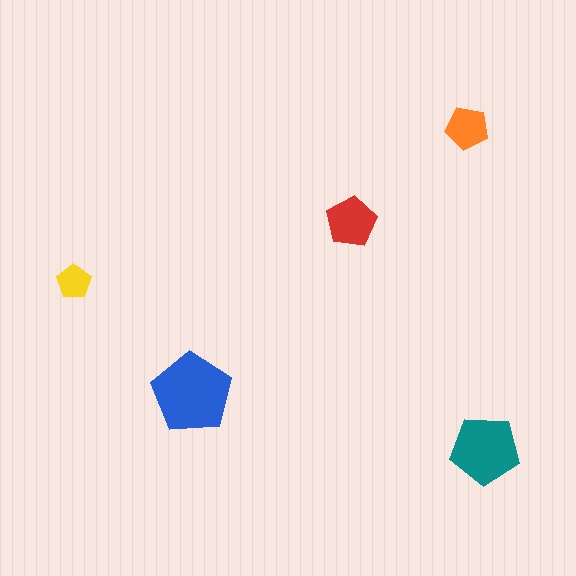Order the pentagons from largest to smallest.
the blue one, the teal one, the red one, the orange one, the yellow one.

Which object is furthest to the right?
The teal pentagon is rightmost.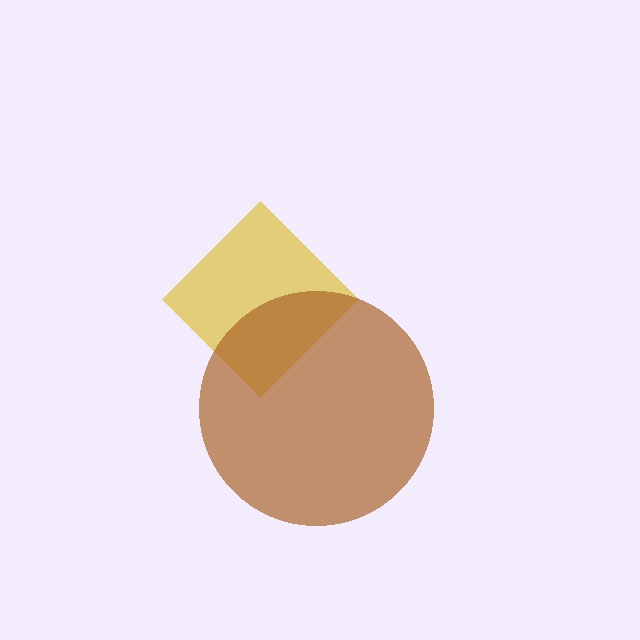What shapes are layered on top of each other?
The layered shapes are: a yellow diamond, a brown circle.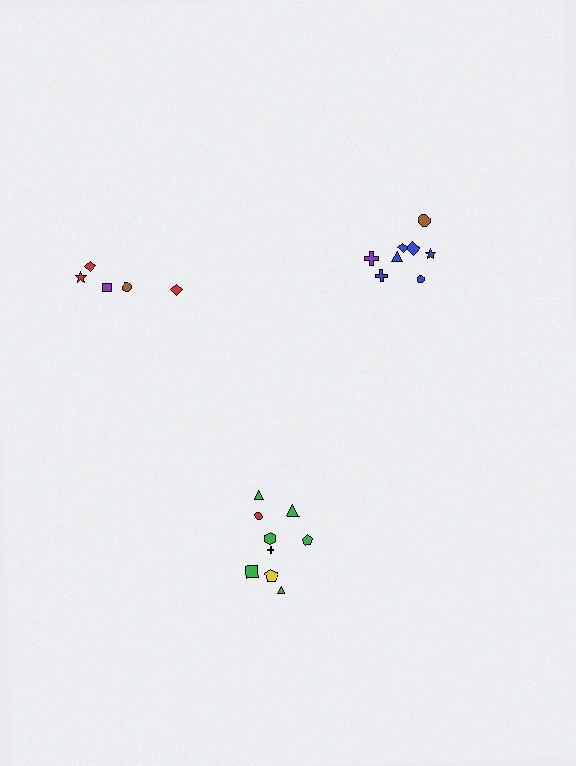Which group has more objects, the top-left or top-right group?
The top-right group.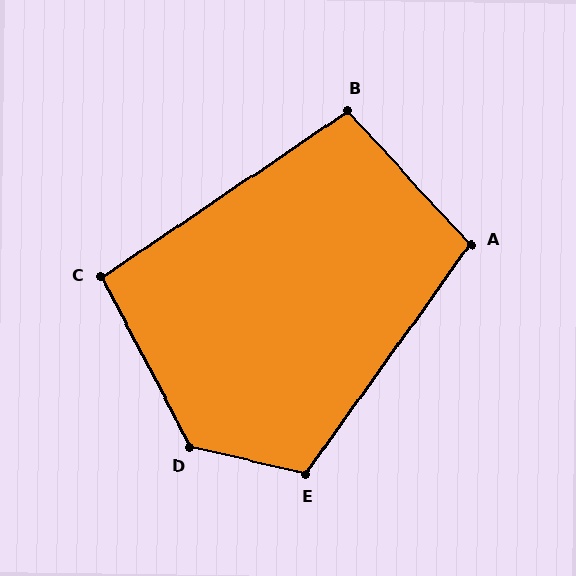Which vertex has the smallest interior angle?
C, at approximately 97 degrees.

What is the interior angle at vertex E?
Approximately 113 degrees (obtuse).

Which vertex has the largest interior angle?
D, at approximately 131 degrees.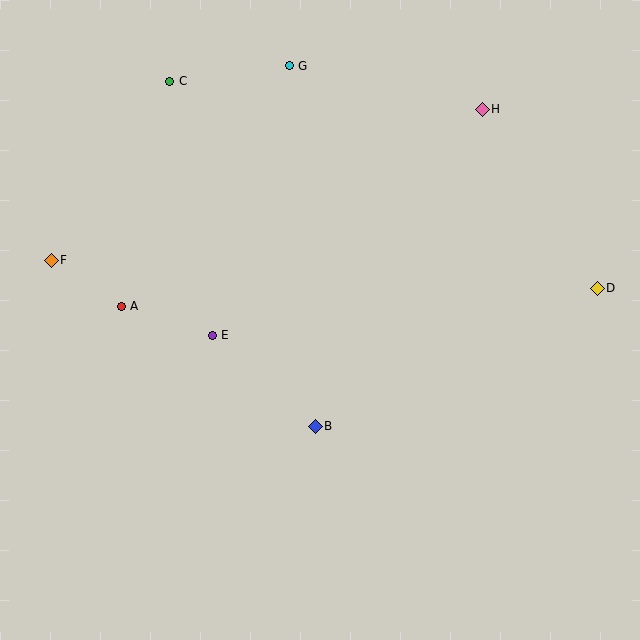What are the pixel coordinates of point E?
Point E is at (212, 335).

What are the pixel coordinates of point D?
Point D is at (597, 288).